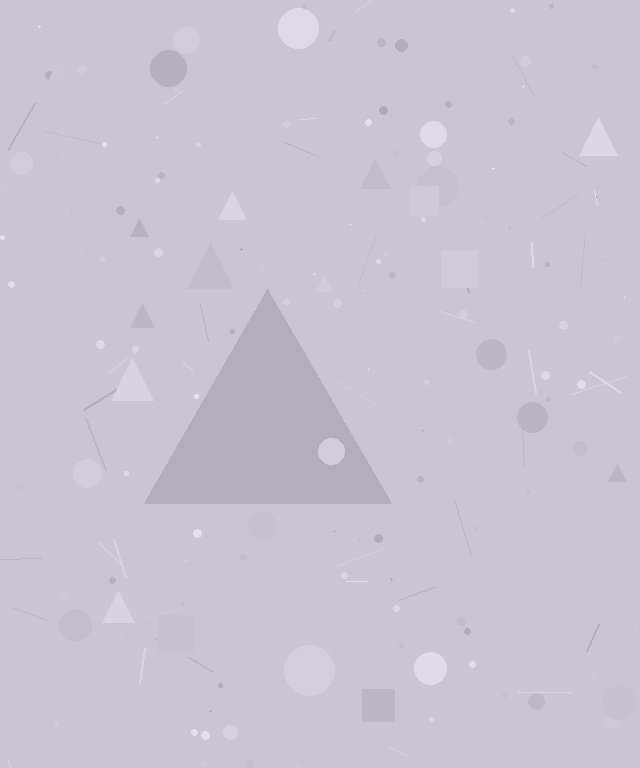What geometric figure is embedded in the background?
A triangle is embedded in the background.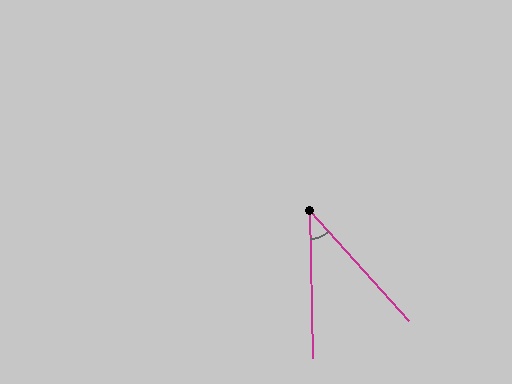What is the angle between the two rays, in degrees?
Approximately 41 degrees.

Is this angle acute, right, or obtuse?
It is acute.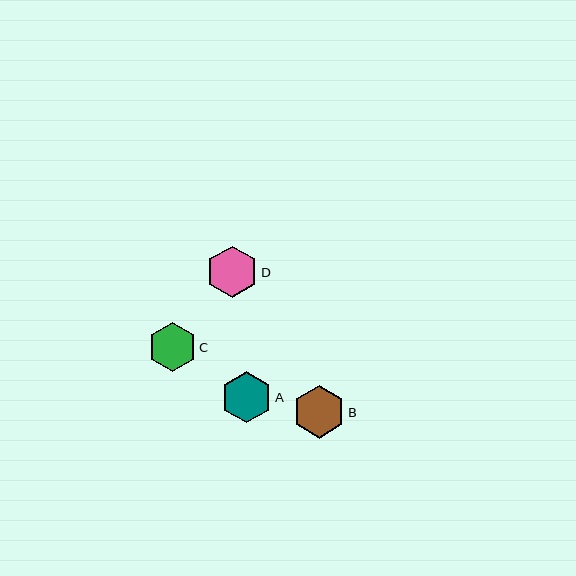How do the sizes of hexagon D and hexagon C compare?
Hexagon D and hexagon C are approximately the same size.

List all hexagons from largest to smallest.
From largest to smallest: B, D, A, C.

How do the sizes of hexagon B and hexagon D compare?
Hexagon B and hexagon D are approximately the same size.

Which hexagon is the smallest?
Hexagon C is the smallest with a size of approximately 48 pixels.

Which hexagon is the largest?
Hexagon B is the largest with a size of approximately 53 pixels.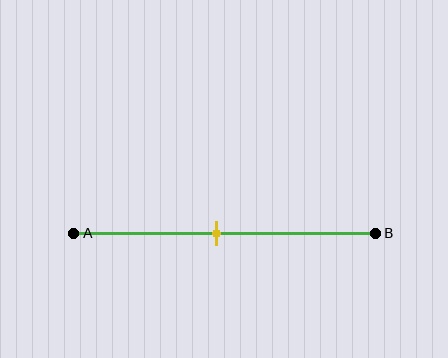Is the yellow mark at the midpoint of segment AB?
Yes, the mark is approximately at the midpoint.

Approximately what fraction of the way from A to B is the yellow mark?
The yellow mark is approximately 45% of the way from A to B.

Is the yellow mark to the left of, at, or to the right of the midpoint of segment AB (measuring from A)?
The yellow mark is approximately at the midpoint of segment AB.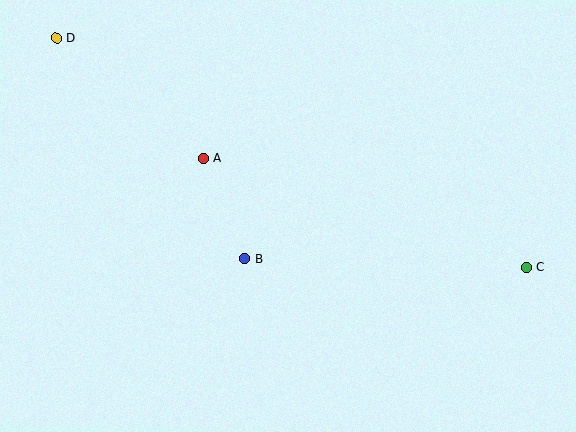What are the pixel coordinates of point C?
Point C is at (526, 267).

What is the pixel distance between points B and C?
The distance between B and C is 281 pixels.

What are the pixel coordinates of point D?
Point D is at (56, 38).